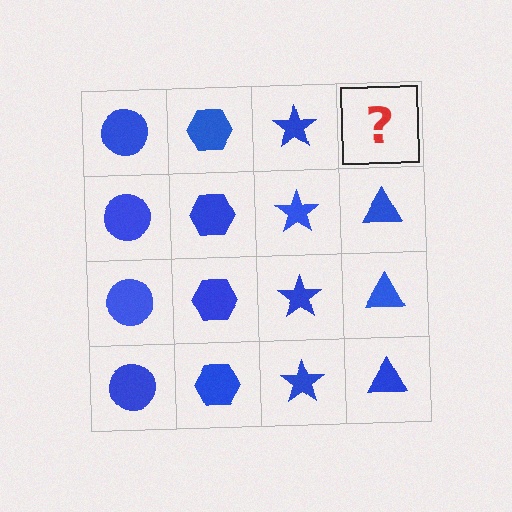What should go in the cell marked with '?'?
The missing cell should contain a blue triangle.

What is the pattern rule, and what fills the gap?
The rule is that each column has a consistent shape. The gap should be filled with a blue triangle.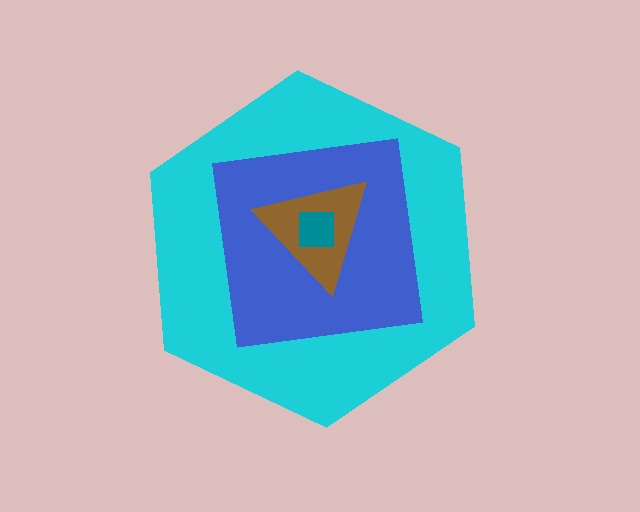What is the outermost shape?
The cyan hexagon.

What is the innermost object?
The teal square.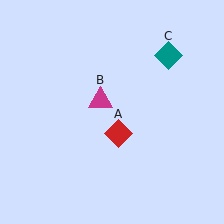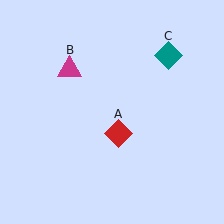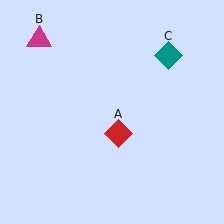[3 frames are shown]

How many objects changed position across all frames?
1 object changed position: magenta triangle (object B).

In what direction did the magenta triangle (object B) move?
The magenta triangle (object B) moved up and to the left.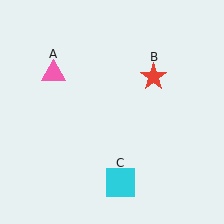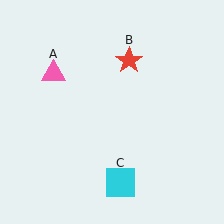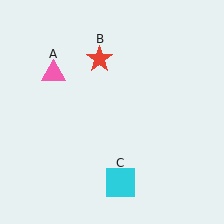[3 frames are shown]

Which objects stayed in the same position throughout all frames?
Pink triangle (object A) and cyan square (object C) remained stationary.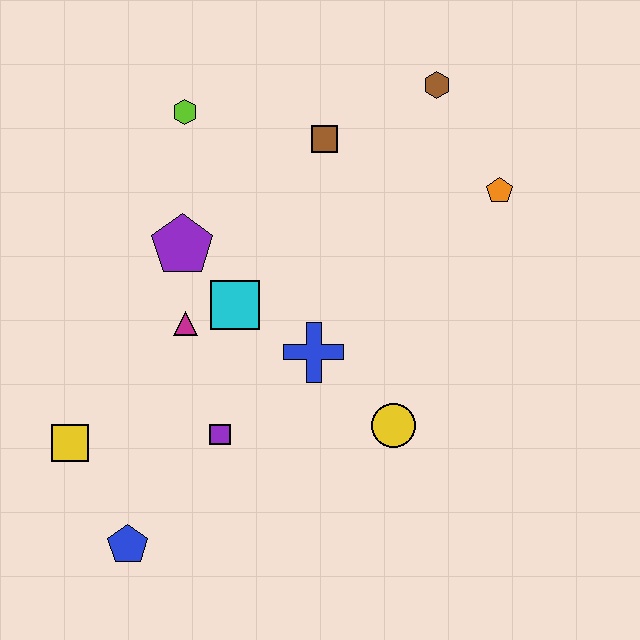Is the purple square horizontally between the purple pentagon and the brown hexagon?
Yes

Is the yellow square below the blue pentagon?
No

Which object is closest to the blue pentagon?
The yellow square is closest to the blue pentagon.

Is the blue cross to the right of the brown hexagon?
No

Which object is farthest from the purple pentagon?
The orange pentagon is farthest from the purple pentagon.